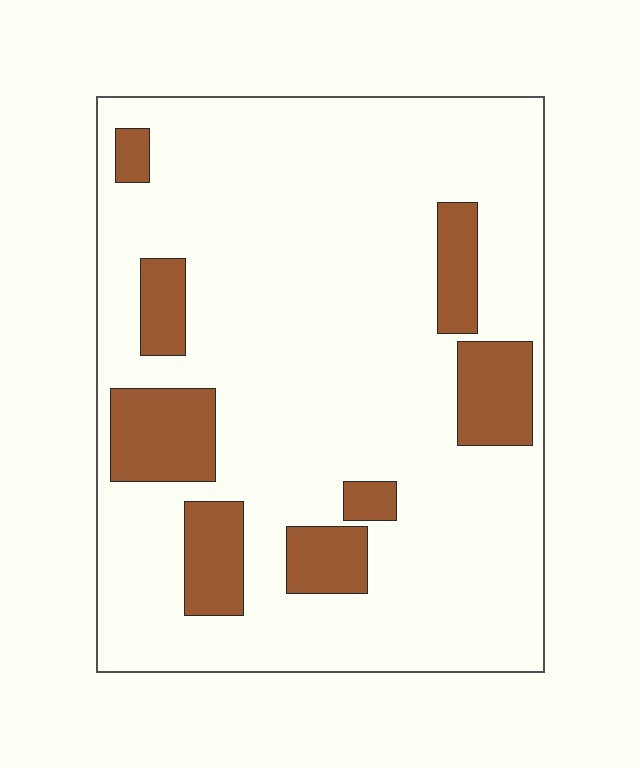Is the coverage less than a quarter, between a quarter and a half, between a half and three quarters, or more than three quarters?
Less than a quarter.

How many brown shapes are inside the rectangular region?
8.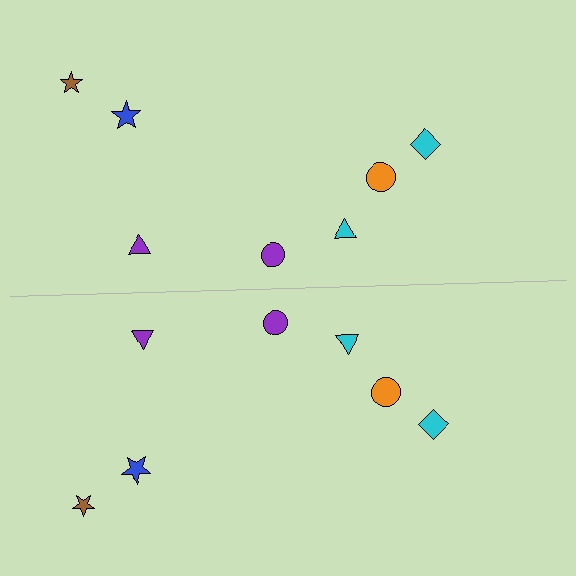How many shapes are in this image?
There are 14 shapes in this image.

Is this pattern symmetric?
Yes, this pattern has bilateral (reflection) symmetry.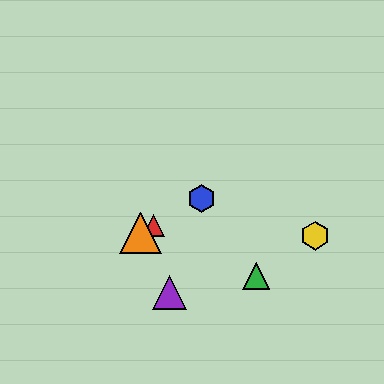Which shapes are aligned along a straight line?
The red triangle, the blue hexagon, the orange triangle are aligned along a straight line.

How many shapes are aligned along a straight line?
3 shapes (the red triangle, the blue hexagon, the orange triangle) are aligned along a straight line.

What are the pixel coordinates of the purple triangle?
The purple triangle is at (170, 293).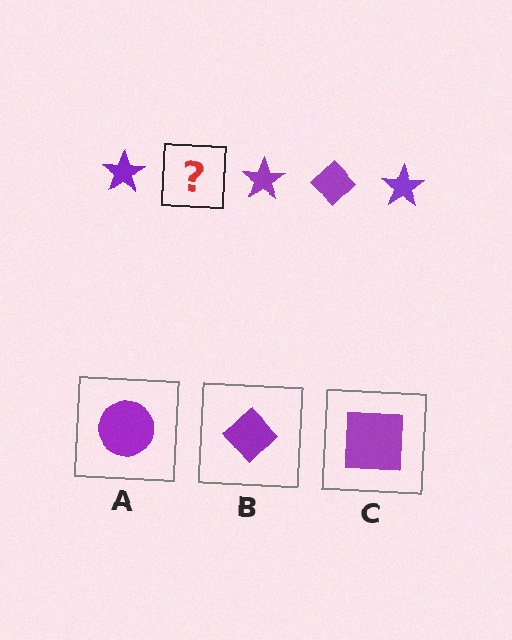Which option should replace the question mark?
Option B.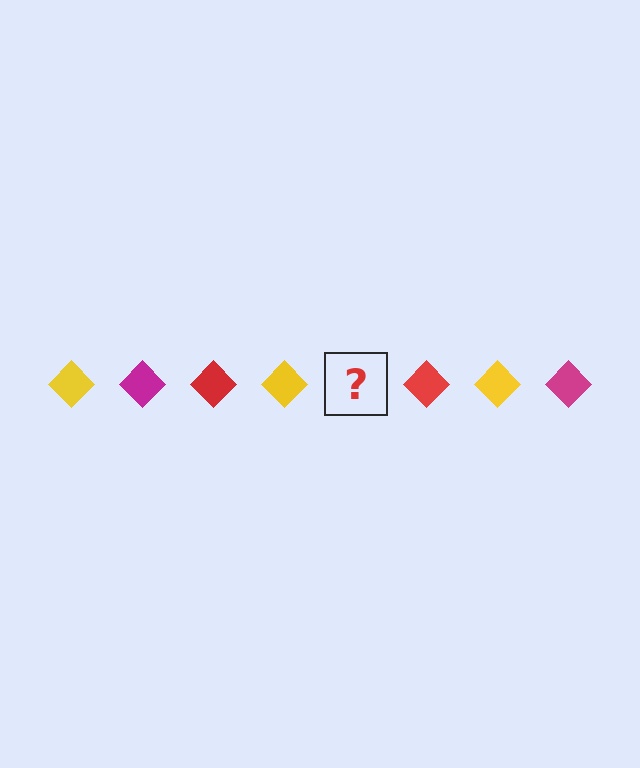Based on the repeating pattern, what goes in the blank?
The blank should be a magenta diamond.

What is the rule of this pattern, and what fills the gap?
The rule is that the pattern cycles through yellow, magenta, red diamonds. The gap should be filled with a magenta diamond.